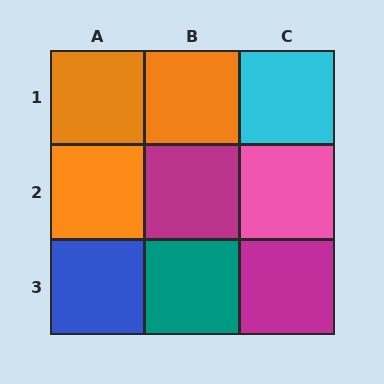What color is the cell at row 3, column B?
Teal.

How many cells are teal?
1 cell is teal.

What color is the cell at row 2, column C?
Pink.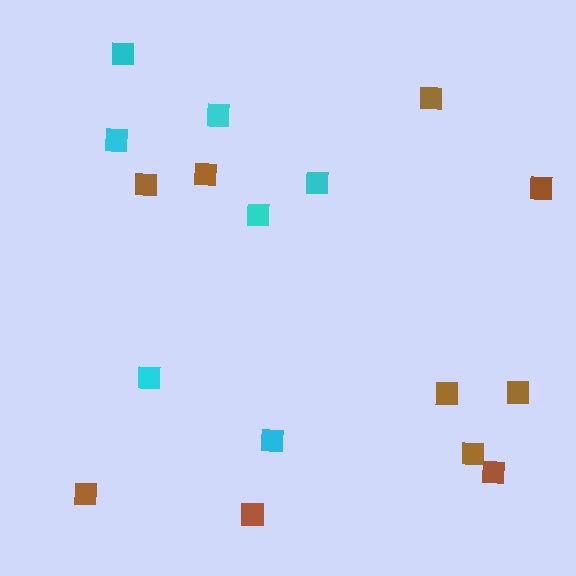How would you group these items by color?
There are 2 groups: one group of brown squares (10) and one group of cyan squares (7).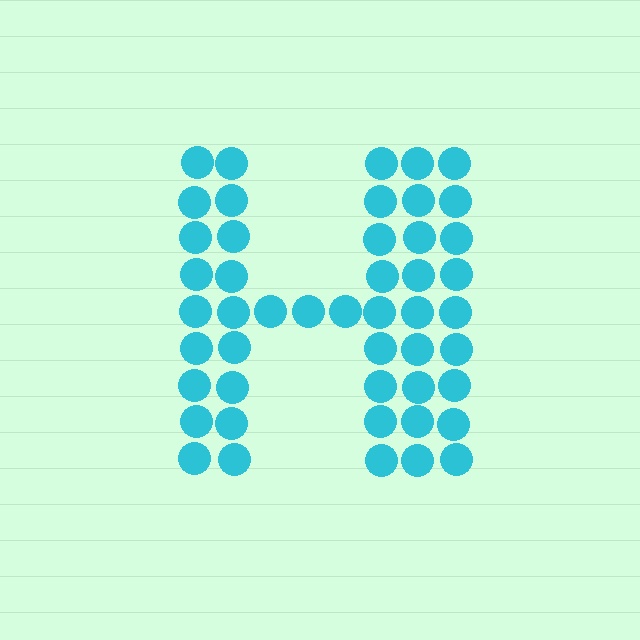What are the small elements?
The small elements are circles.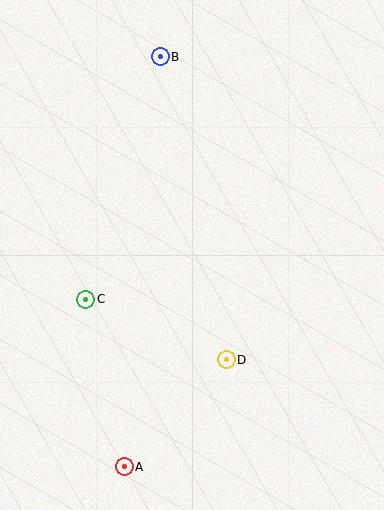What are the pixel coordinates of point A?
Point A is at (124, 467).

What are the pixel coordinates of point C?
Point C is at (86, 299).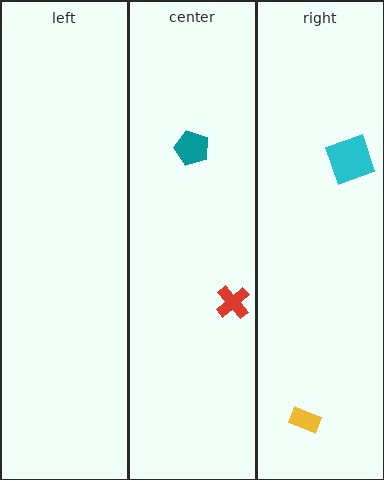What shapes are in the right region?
The yellow rectangle, the cyan square.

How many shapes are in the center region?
2.